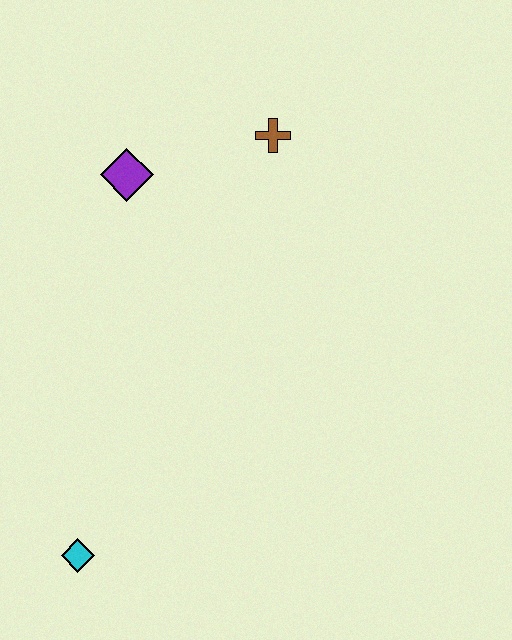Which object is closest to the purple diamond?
The brown cross is closest to the purple diamond.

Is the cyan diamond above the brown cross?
No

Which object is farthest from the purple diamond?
The cyan diamond is farthest from the purple diamond.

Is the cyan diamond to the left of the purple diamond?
Yes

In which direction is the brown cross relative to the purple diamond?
The brown cross is to the right of the purple diamond.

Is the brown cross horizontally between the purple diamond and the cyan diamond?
No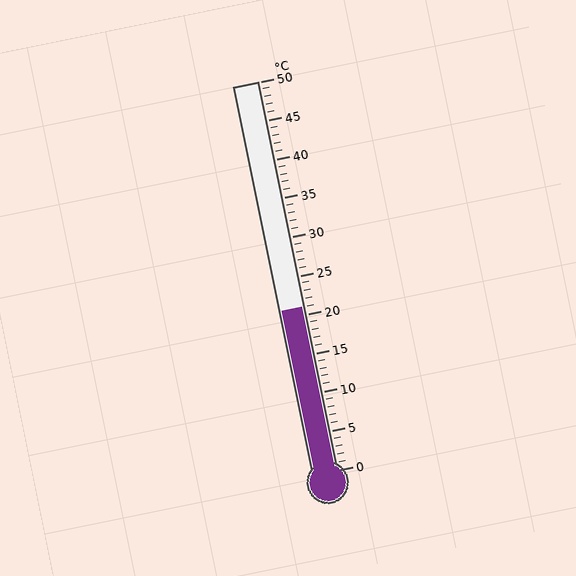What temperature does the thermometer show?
The thermometer shows approximately 21°C.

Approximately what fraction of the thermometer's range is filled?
The thermometer is filled to approximately 40% of its range.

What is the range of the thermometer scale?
The thermometer scale ranges from 0°C to 50°C.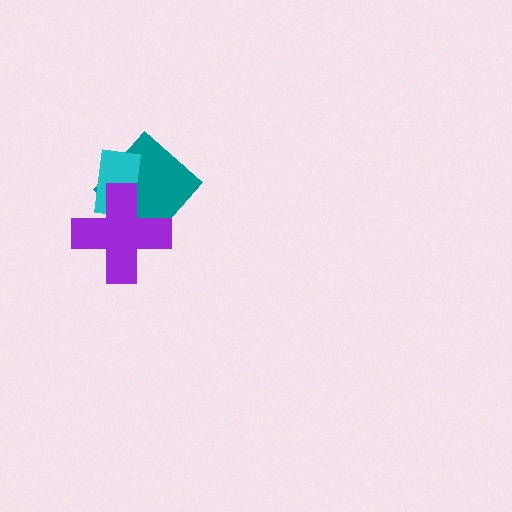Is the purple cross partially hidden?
No, no other shape covers it.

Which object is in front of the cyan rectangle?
The purple cross is in front of the cyan rectangle.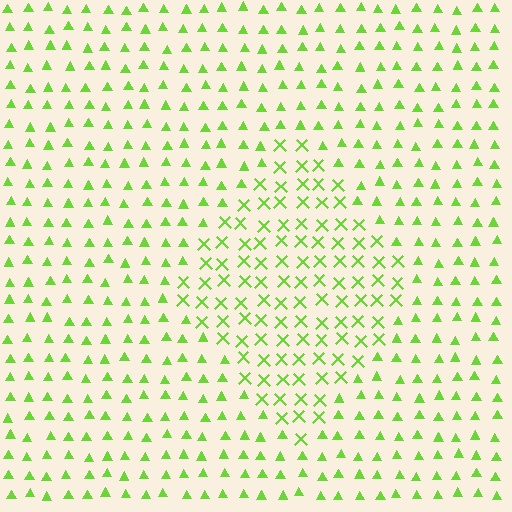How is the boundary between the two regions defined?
The boundary is defined by a change in element shape: X marks inside vs. triangles outside. All elements share the same color and spacing.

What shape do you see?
I see a diamond.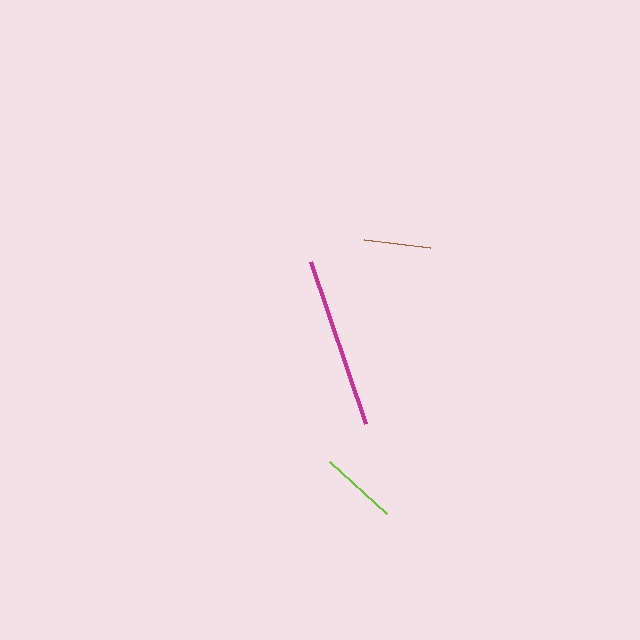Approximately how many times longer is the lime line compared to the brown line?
The lime line is approximately 1.2 times the length of the brown line.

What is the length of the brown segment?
The brown segment is approximately 67 pixels long.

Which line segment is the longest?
The magenta line is the longest at approximately 171 pixels.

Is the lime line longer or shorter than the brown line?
The lime line is longer than the brown line.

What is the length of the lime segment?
The lime segment is approximately 77 pixels long.